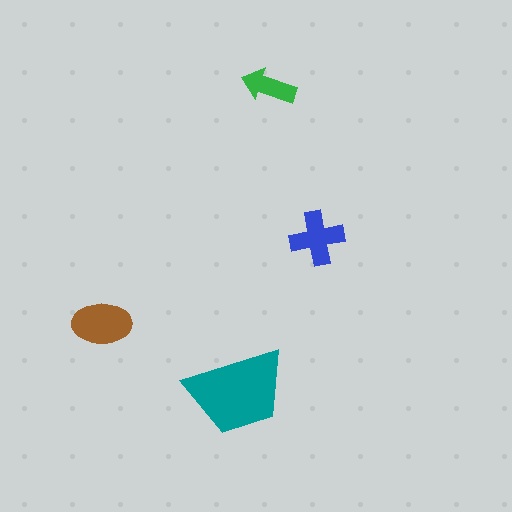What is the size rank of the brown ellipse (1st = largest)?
2nd.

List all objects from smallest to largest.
The green arrow, the blue cross, the brown ellipse, the teal trapezoid.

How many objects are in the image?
There are 4 objects in the image.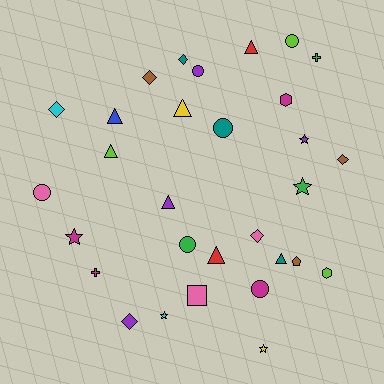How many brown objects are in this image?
There are 3 brown objects.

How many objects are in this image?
There are 30 objects.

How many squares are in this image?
There is 1 square.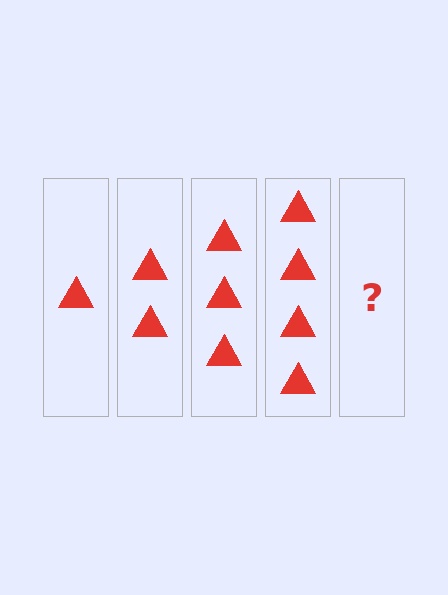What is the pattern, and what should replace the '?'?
The pattern is that each step adds one more triangle. The '?' should be 5 triangles.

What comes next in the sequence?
The next element should be 5 triangles.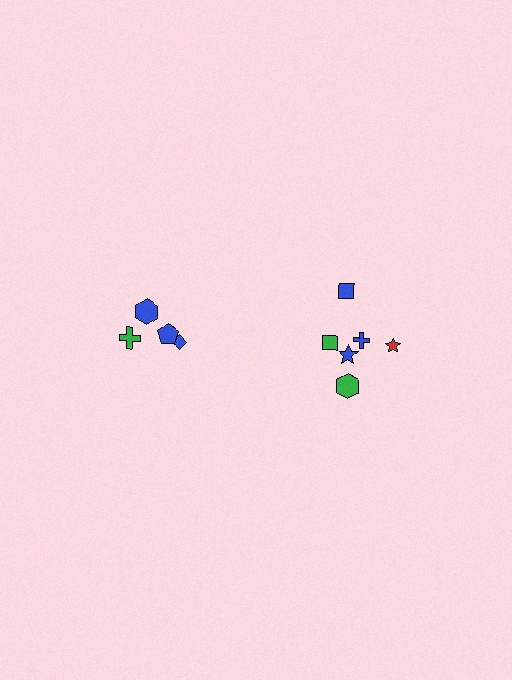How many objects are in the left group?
There are 4 objects.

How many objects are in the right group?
There are 6 objects.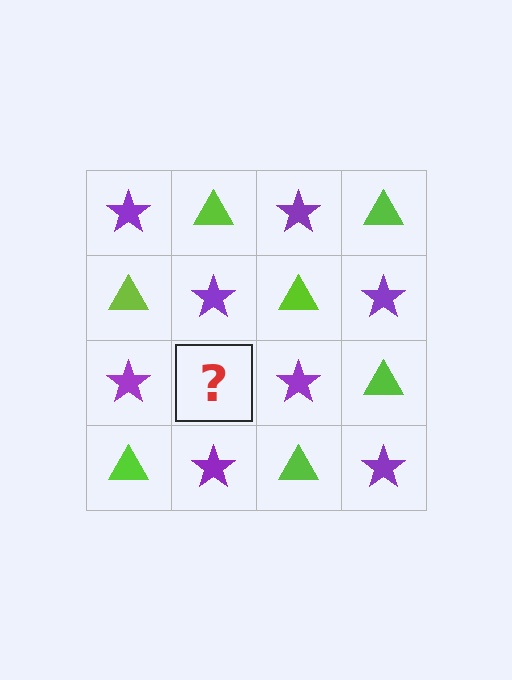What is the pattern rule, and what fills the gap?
The rule is that it alternates purple star and lime triangle in a checkerboard pattern. The gap should be filled with a lime triangle.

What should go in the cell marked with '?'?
The missing cell should contain a lime triangle.